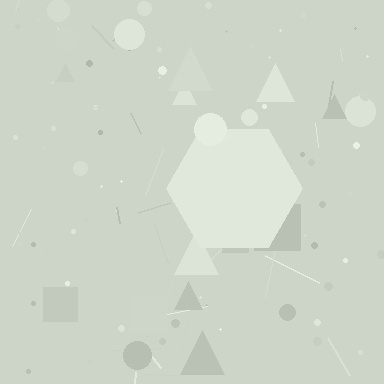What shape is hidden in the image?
A hexagon is hidden in the image.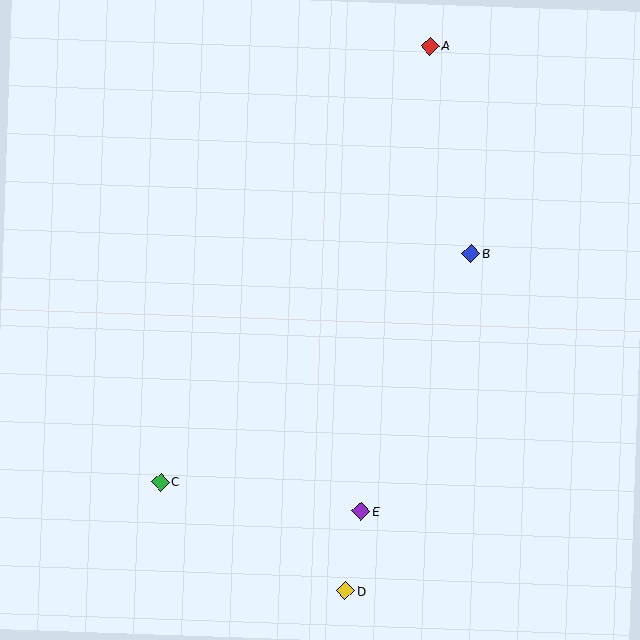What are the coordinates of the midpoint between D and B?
The midpoint between D and B is at (408, 422).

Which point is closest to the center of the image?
Point B at (471, 254) is closest to the center.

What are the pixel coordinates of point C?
Point C is at (161, 482).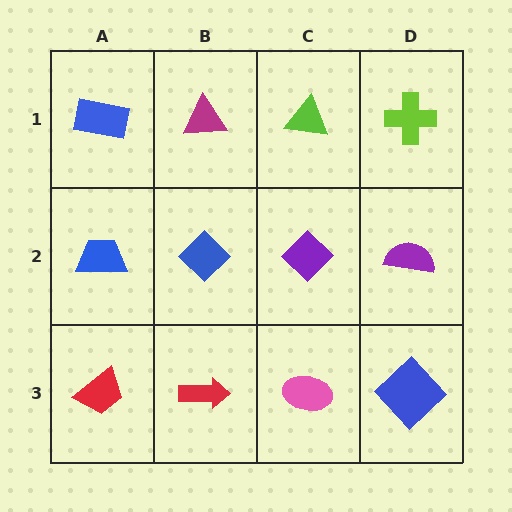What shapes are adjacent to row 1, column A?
A blue trapezoid (row 2, column A), a magenta triangle (row 1, column B).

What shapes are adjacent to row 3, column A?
A blue trapezoid (row 2, column A), a red arrow (row 3, column B).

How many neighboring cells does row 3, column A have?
2.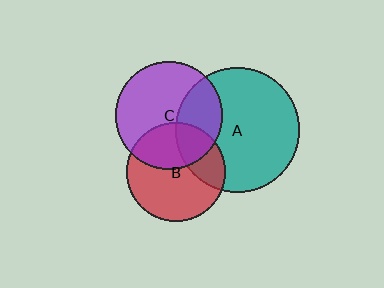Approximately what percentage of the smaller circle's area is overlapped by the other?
Approximately 35%.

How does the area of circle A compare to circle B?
Approximately 1.6 times.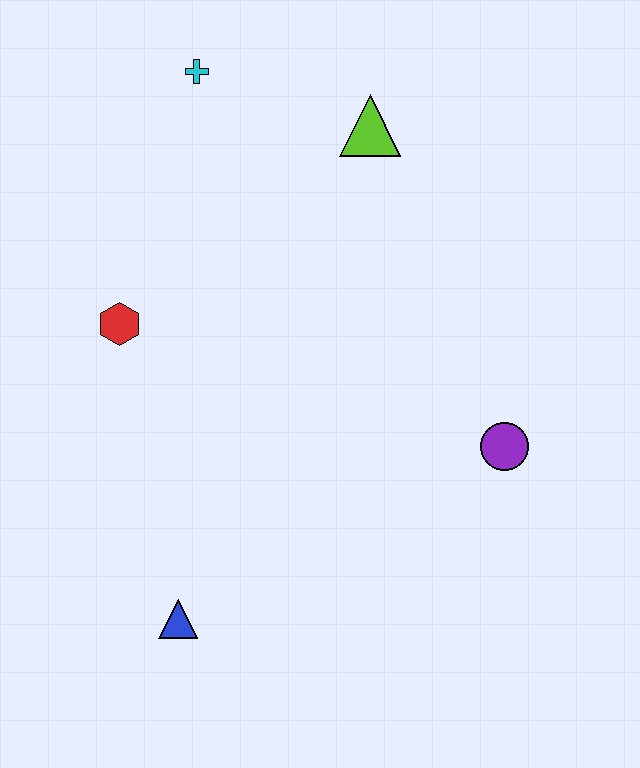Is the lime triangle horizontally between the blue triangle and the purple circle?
Yes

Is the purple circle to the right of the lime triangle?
Yes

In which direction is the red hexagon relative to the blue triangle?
The red hexagon is above the blue triangle.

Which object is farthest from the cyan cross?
The blue triangle is farthest from the cyan cross.